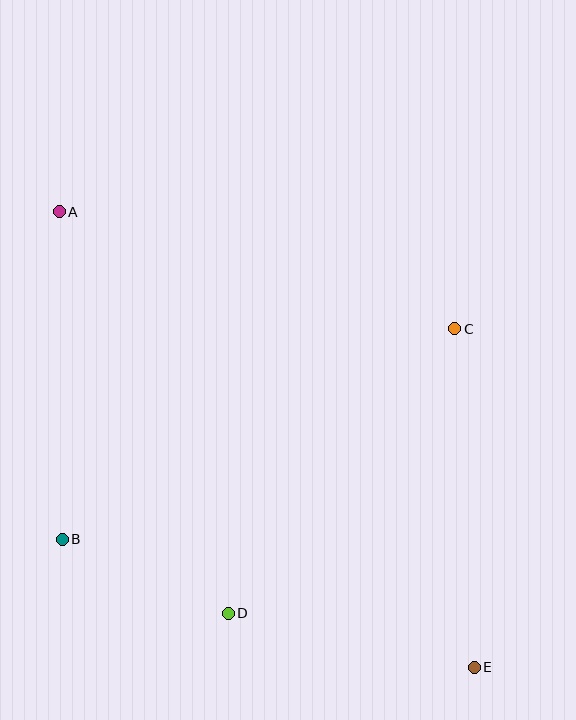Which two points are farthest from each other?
Points A and E are farthest from each other.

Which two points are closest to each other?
Points B and D are closest to each other.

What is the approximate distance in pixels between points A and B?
The distance between A and B is approximately 327 pixels.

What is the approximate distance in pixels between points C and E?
The distance between C and E is approximately 339 pixels.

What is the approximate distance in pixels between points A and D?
The distance between A and D is approximately 435 pixels.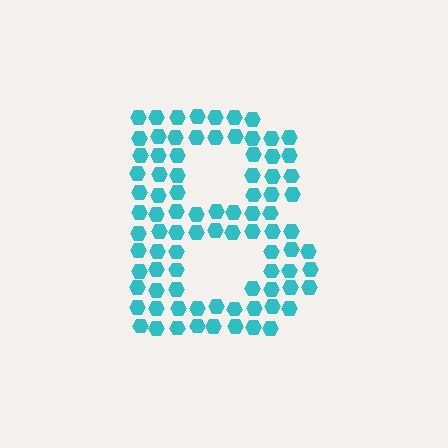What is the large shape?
The large shape is the letter B.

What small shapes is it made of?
It is made of small hexagons.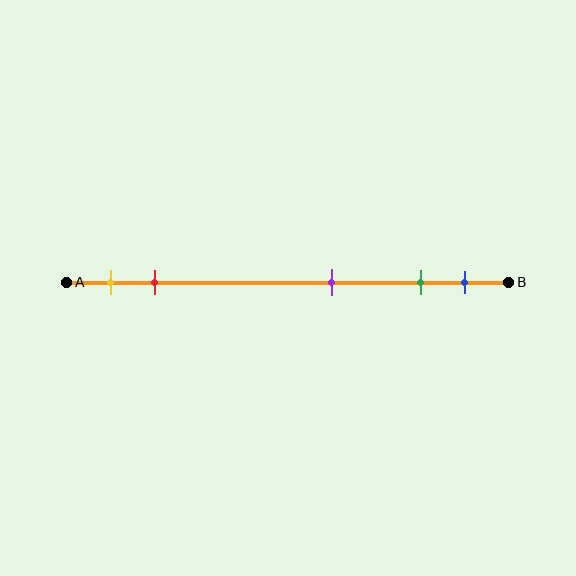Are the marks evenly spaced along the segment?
No, the marks are not evenly spaced.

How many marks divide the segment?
There are 5 marks dividing the segment.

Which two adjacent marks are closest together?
The green and blue marks are the closest adjacent pair.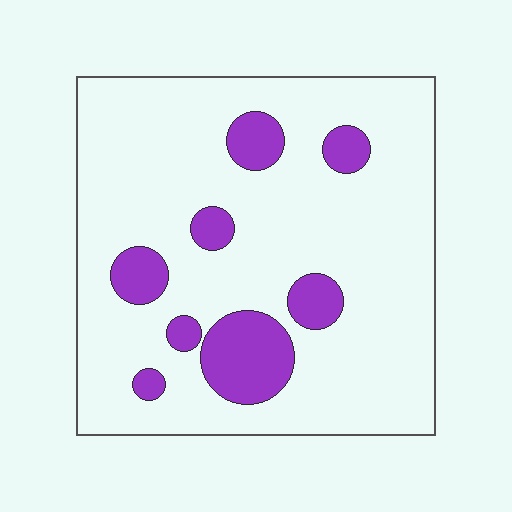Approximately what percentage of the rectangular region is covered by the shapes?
Approximately 15%.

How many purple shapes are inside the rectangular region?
8.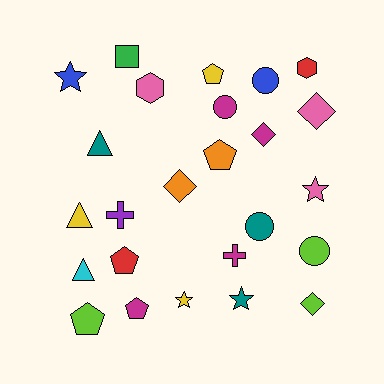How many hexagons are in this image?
There are 2 hexagons.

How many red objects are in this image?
There are 2 red objects.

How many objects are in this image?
There are 25 objects.